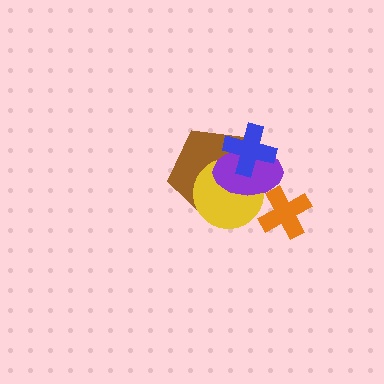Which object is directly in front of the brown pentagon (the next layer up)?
The yellow circle is directly in front of the brown pentagon.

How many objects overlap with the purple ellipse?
4 objects overlap with the purple ellipse.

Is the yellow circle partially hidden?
Yes, it is partially covered by another shape.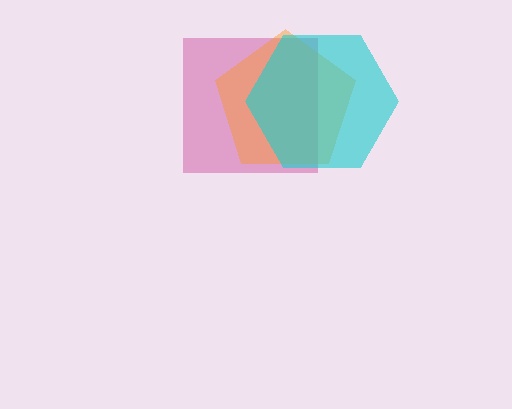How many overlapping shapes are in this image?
There are 3 overlapping shapes in the image.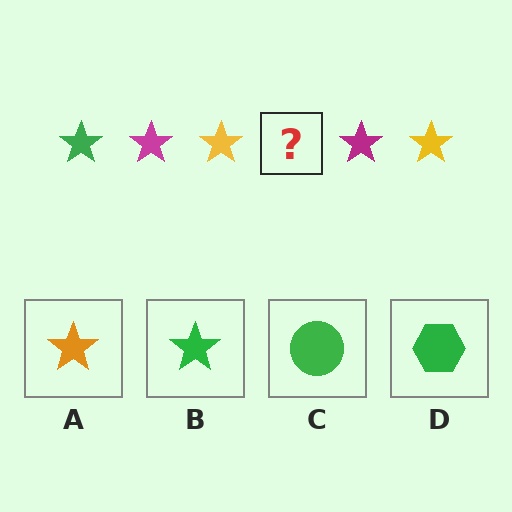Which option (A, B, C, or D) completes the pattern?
B.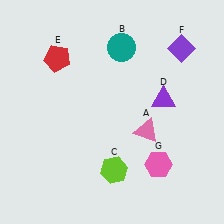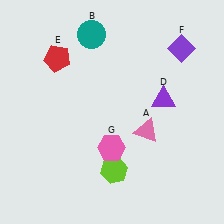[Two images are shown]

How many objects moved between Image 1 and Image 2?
2 objects moved between the two images.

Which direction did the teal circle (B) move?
The teal circle (B) moved left.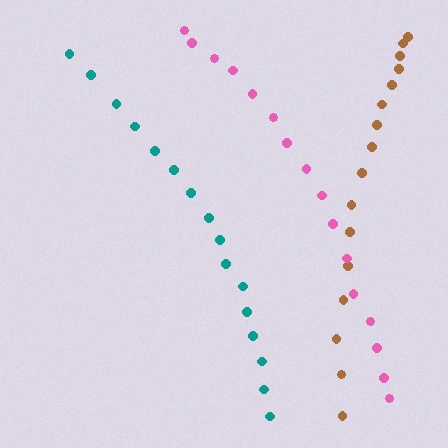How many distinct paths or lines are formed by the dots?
There are 3 distinct paths.